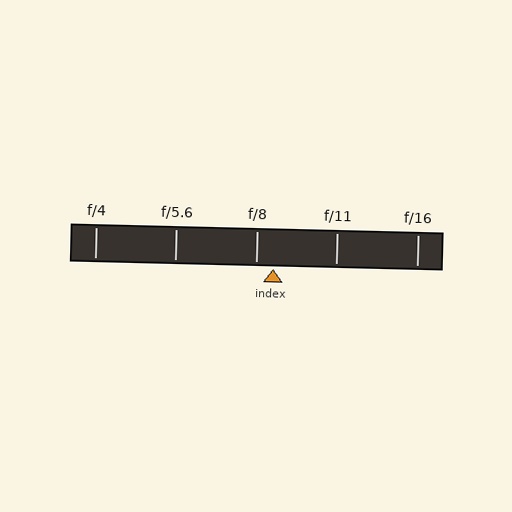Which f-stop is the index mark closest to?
The index mark is closest to f/8.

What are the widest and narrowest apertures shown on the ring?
The widest aperture shown is f/4 and the narrowest is f/16.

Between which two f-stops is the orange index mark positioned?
The index mark is between f/8 and f/11.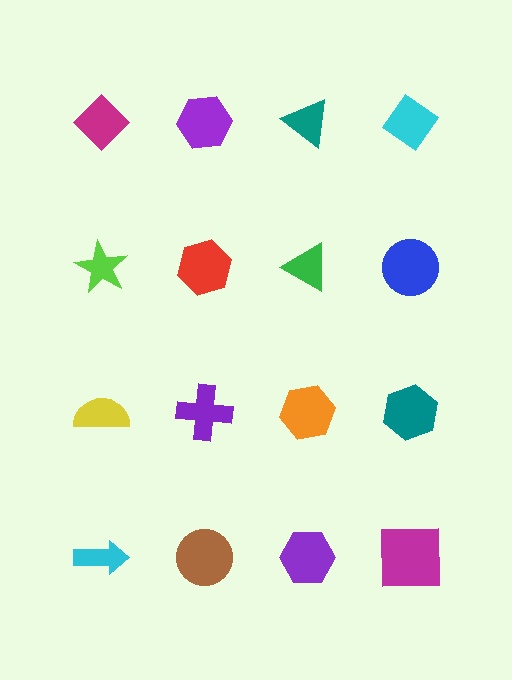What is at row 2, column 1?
A lime star.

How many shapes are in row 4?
4 shapes.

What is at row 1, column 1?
A magenta diamond.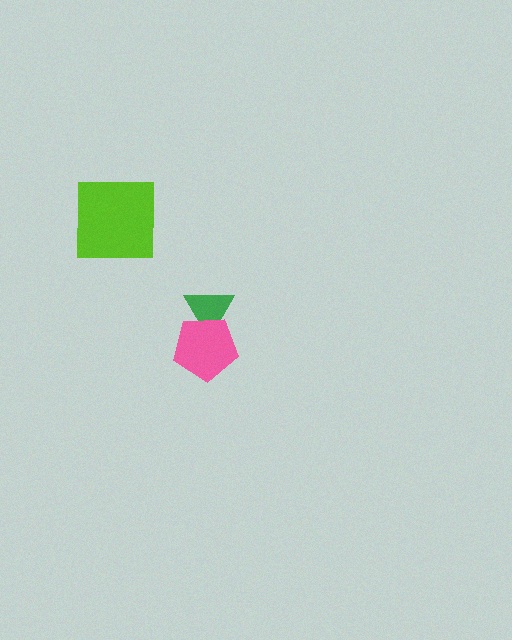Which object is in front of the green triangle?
The pink pentagon is in front of the green triangle.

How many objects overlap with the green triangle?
1 object overlaps with the green triangle.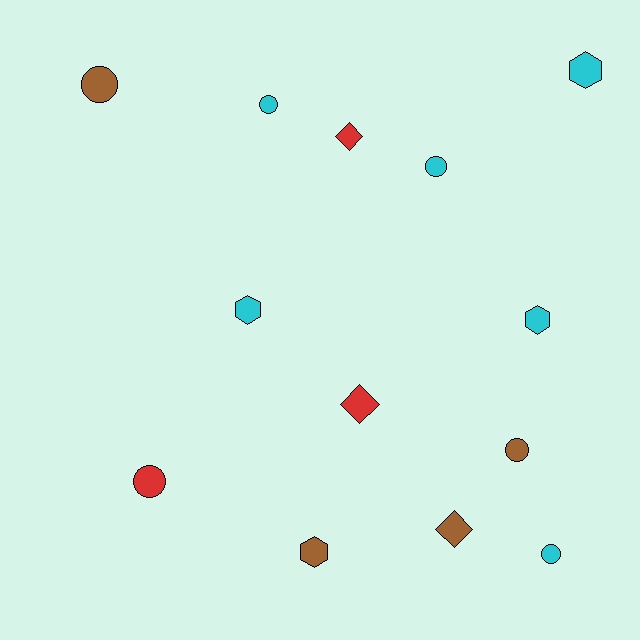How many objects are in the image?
There are 13 objects.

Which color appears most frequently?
Cyan, with 6 objects.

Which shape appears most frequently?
Circle, with 6 objects.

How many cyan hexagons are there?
There are 3 cyan hexagons.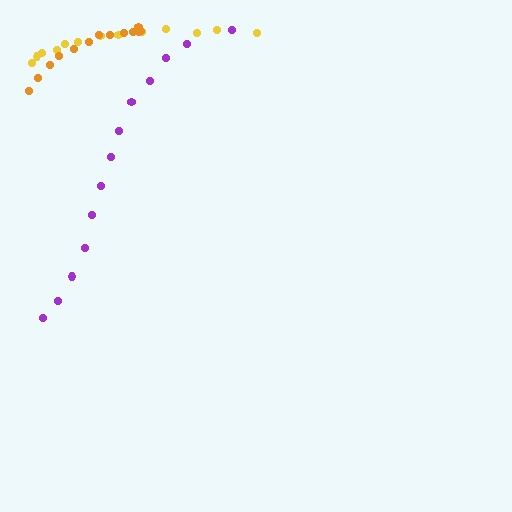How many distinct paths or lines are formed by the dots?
There are 3 distinct paths.